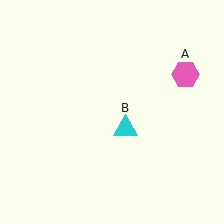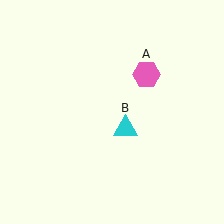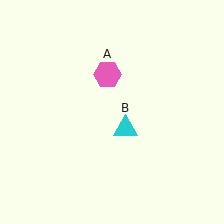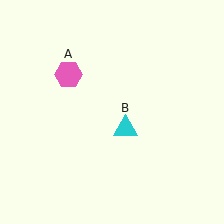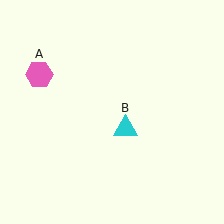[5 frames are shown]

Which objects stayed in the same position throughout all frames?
Cyan triangle (object B) remained stationary.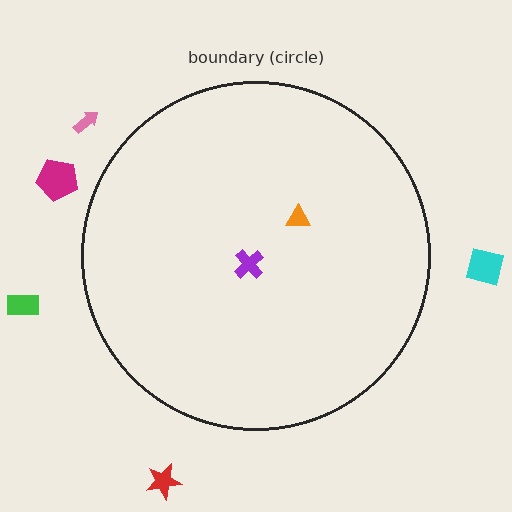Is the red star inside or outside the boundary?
Outside.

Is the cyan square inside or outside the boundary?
Outside.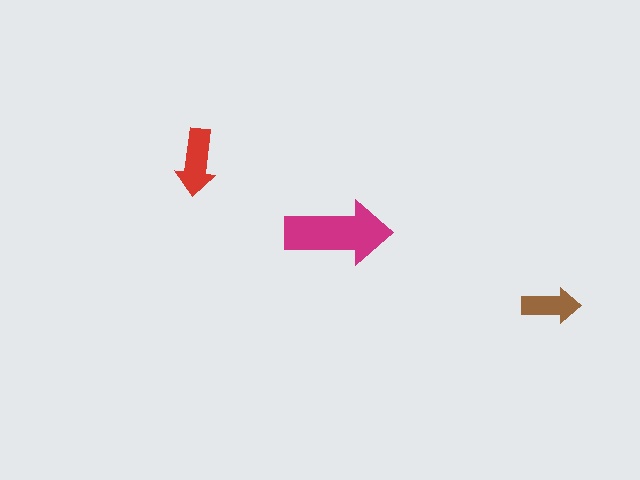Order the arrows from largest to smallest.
the magenta one, the red one, the brown one.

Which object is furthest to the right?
The brown arrow is rightmost.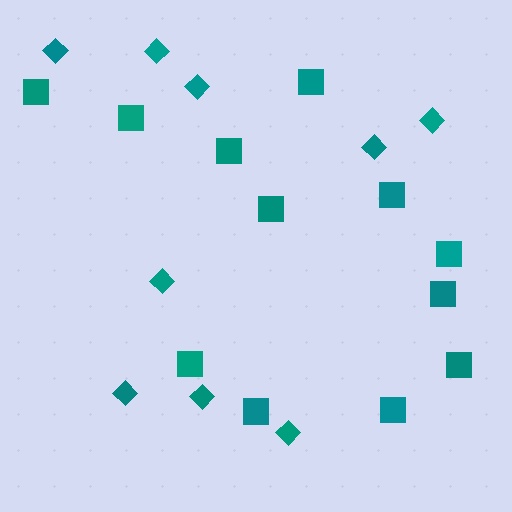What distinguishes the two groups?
There are 2 groups: one group of diamonds (9) and one group of squares (12).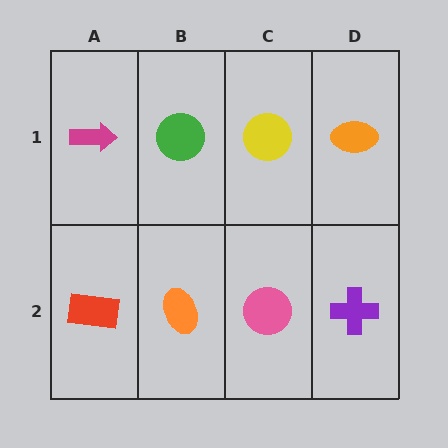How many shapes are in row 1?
4 shapes.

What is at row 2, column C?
A pink circle.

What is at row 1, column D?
An orange ellipse.